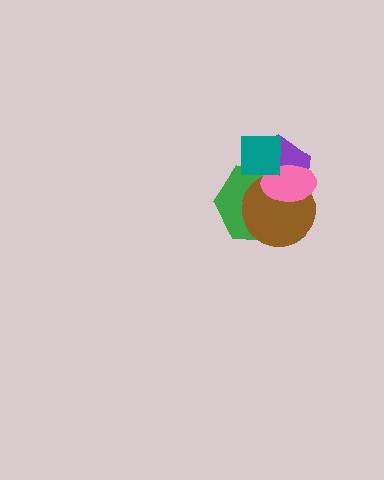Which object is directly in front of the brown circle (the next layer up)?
The pink ellipse is directly in front of the brown circle.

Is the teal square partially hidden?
No, no other shape covers it.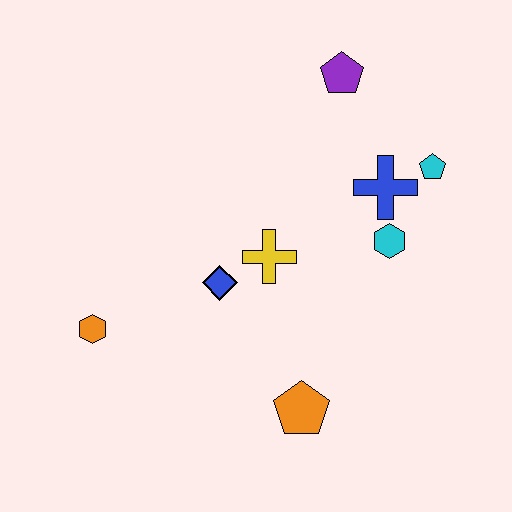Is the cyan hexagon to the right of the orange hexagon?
Yes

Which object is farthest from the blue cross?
The orange hexagon is farthest from the blue cross.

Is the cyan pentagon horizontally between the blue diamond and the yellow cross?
No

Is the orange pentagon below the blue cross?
Yes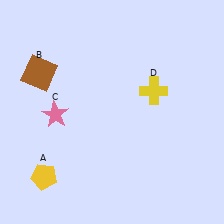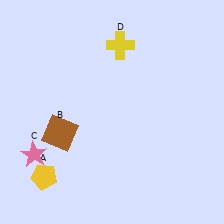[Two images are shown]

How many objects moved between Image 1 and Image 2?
3 objects moved between the two images.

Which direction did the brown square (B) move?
The brown square (B) moved down.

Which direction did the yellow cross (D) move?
The yellow cross (D) moved up.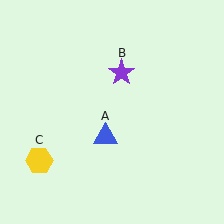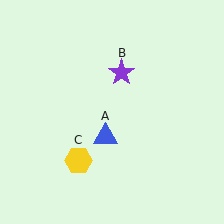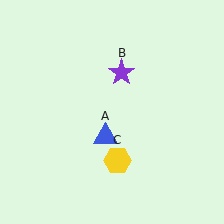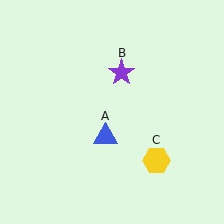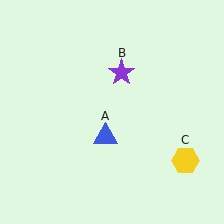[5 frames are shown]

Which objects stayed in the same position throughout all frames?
Blue triangle (object A) and purple star (object B) remained stationary.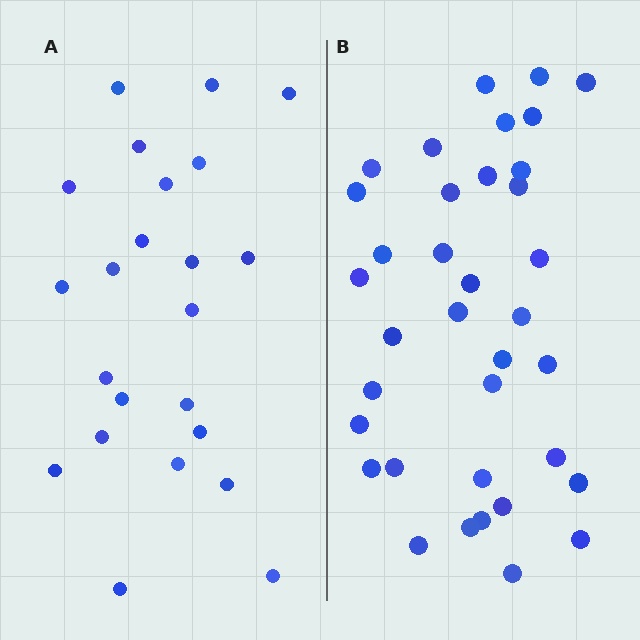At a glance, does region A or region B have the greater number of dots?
Region B (the right region) has more dots.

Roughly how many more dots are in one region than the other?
Region B has approximately 15 more dots than region A.